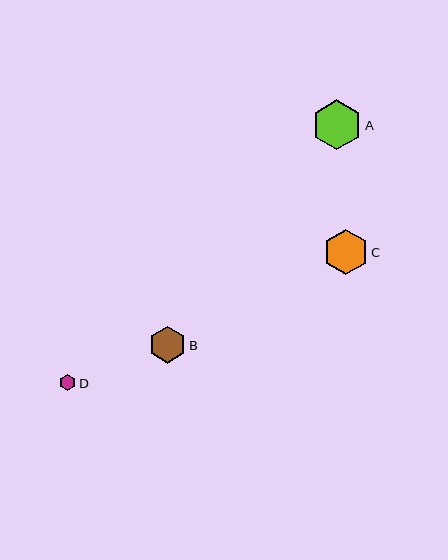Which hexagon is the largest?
Hexagon A is the largest with a size of approximately 50 pixels.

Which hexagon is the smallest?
Hexagon D is the smallest with a size of approximately 16 pixels.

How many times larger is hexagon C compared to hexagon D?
Hexagon C is approximately 2.9 times the size of hexagon D.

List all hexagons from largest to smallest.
From largest to smallest: A, C, B, D.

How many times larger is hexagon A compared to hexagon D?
Hexagon A is approximately 3.2 times the size of hexagon D.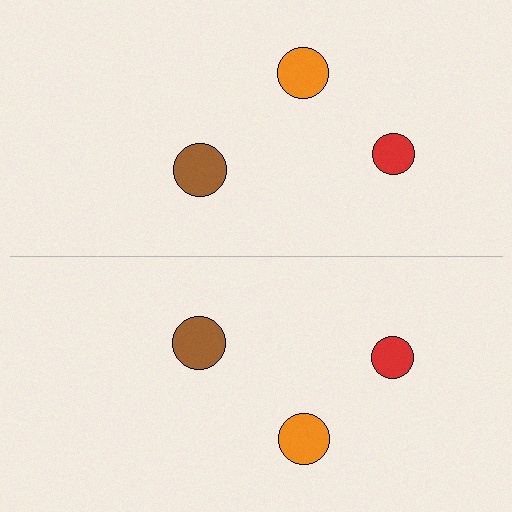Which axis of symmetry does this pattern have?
The pattern has a horizontal axis of symmetry running through the center of the image.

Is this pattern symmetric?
Yes, this pattern has bilateral (reflection) symmetry.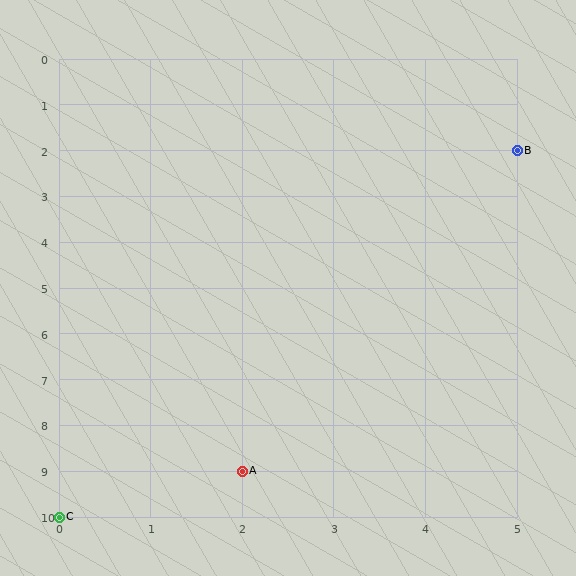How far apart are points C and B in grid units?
Points C and B are 5 columns and 8 rows apart (about 9.4 grid units diagonally).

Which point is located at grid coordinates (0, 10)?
Point C is at (0, 10).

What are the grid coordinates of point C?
Point C is at grid coordinates (0, 10).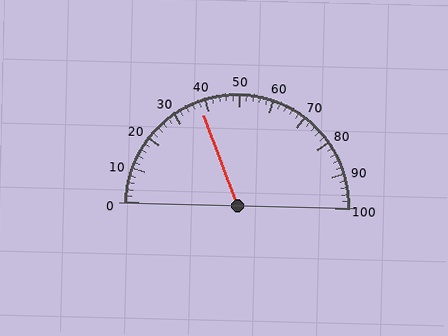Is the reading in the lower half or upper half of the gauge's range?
The reading is in the lower half of the range (0 to 100).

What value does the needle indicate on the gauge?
The needle indicates approximately 38.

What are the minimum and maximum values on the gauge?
The gauge ranges from 0 to 100.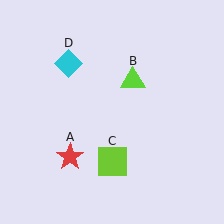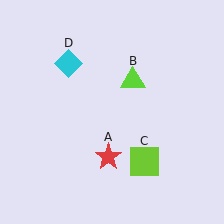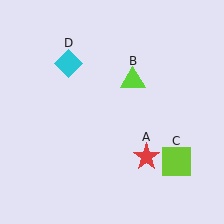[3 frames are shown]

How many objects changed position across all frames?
2 objects changed position: red star (object A), lime square (object C).